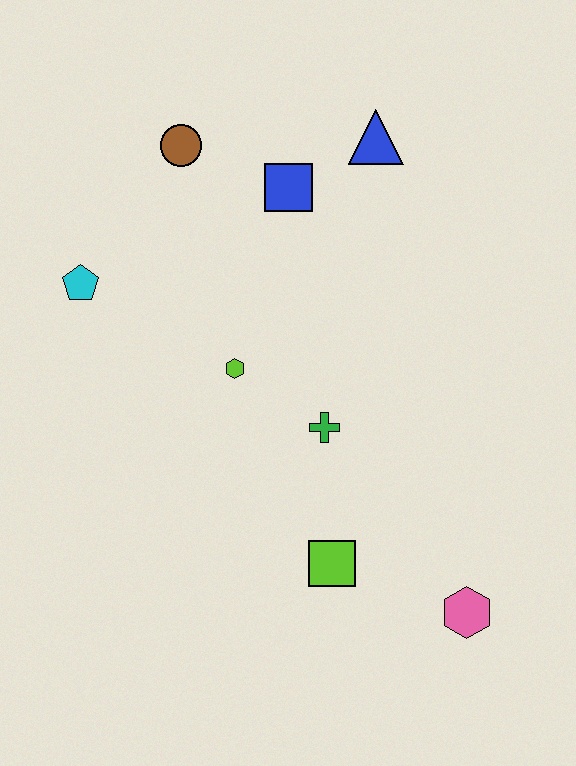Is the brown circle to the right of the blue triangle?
No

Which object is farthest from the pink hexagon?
The brown circle is farthest from the pink hexagon.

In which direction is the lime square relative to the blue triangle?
The lime square is below the blue triangle.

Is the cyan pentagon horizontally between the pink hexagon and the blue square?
No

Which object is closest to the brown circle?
The blue square is closest to the brown circle.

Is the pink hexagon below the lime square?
Yes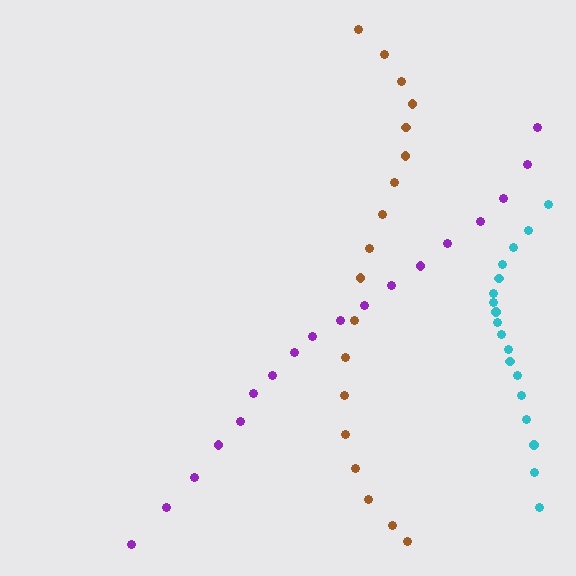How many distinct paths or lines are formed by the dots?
There are 3 distinct paths.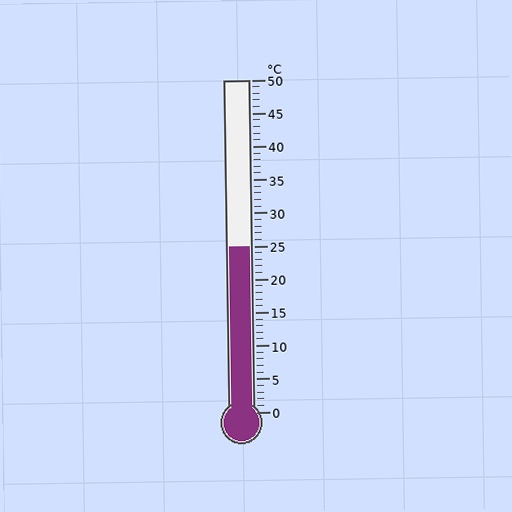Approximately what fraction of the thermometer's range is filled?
The thermometer is filled to approximately 50% of its range.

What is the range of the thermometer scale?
The thermometer scale ranges from 0°C to 50°C.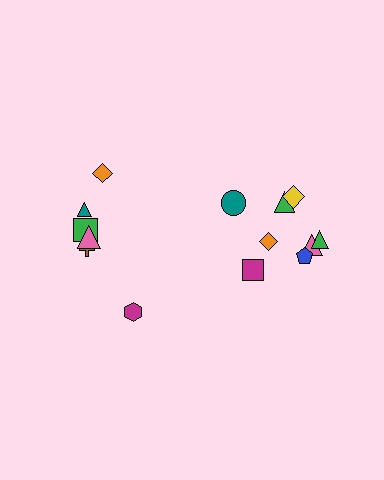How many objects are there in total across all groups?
There are 14 objects.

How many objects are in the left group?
There are 6 objects.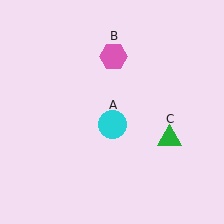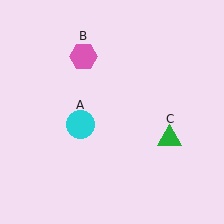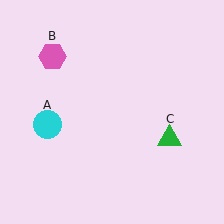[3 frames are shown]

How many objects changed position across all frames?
2 objects changed position: cyan circle (object A), pink hexagon (object B).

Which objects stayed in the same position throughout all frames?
Green triangle (object C) remained stationary.